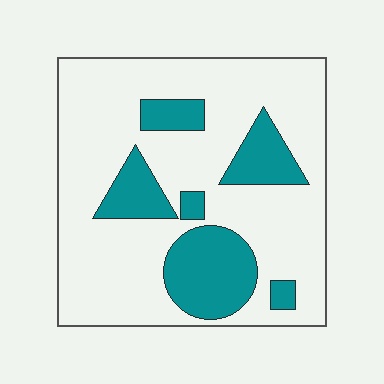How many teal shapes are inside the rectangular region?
6.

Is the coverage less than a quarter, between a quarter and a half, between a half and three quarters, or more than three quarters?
Less than a quarter.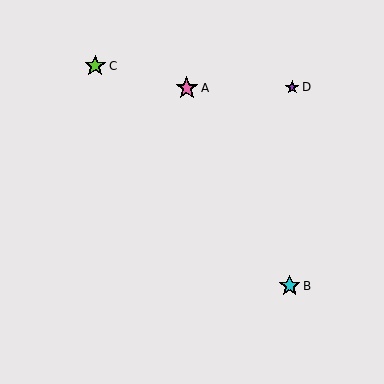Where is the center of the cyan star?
The center of the cyan star is at (290, 286).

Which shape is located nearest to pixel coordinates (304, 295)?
The cyan star (labeled B) at (290, 286) is nearest to that location.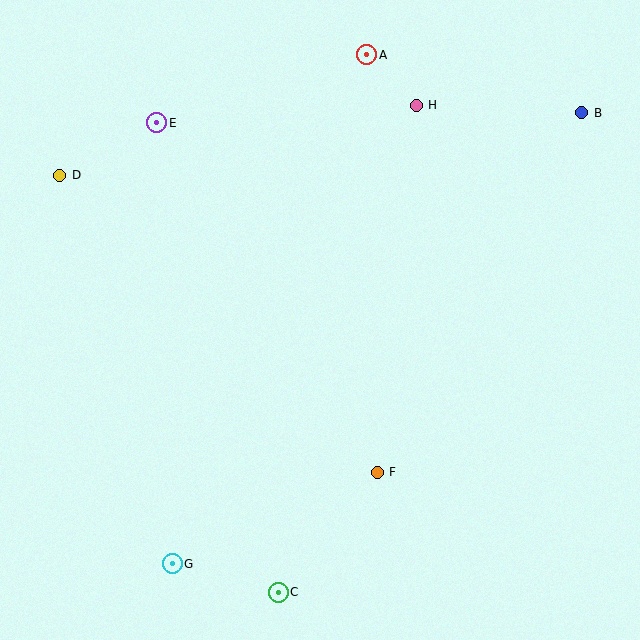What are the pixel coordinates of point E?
Point E is at (157, 123).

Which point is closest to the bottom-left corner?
Point G is closest to the bottom-left corner.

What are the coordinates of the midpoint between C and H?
The midpoint between C and H is at (347, 349).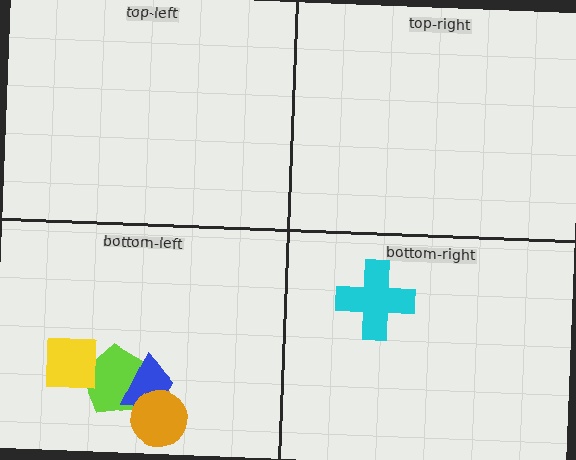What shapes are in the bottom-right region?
The cyan cross.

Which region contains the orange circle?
The bottom-left region.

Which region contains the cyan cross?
The bottom-right region.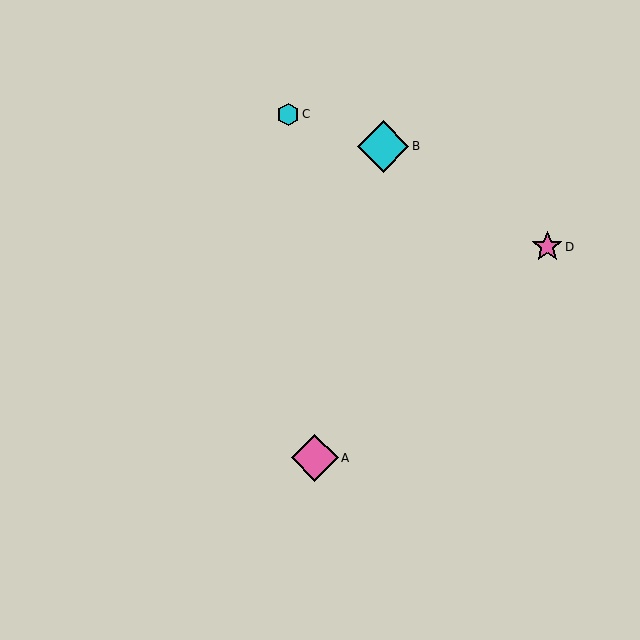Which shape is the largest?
The cyan diamond (labeled B) is the largest.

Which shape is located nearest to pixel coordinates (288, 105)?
The cyan hexagon (labeled C) at (288, 114) is nearest to that location.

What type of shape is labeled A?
Shape A is a pink diamond.